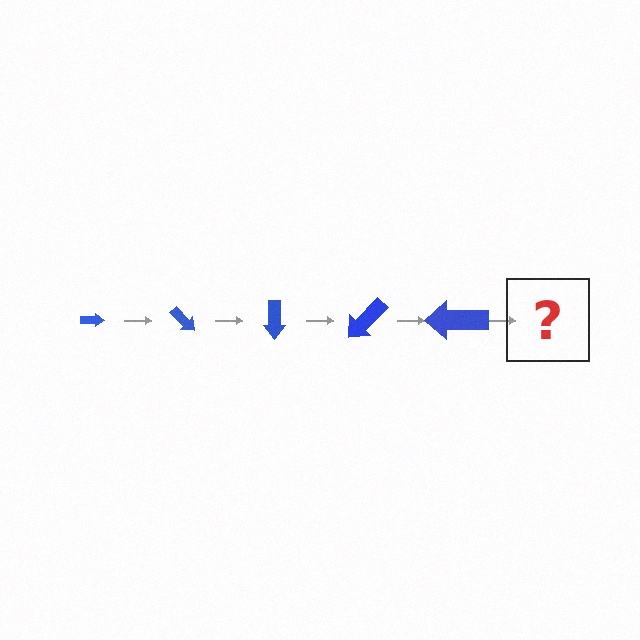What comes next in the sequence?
The next element should be an arrow, larger than the previous one and rotated 225 degrees from the start.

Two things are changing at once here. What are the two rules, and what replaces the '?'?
The two rules are that the arrow grows larger each step and it rotates 45 degrees each step. The '?' should be an arrow, larger than the previous one and rotated 225 degrees from the start.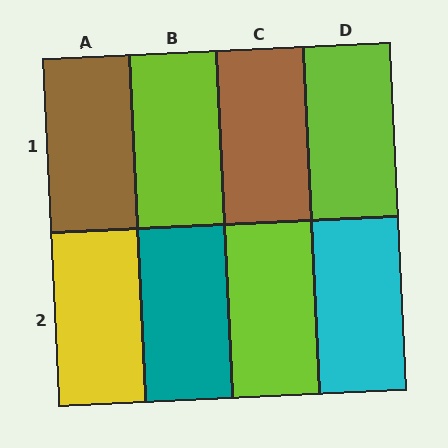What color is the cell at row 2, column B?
Teal.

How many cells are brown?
2 cells are brown.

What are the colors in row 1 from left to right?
Brown, lime, brown, lime.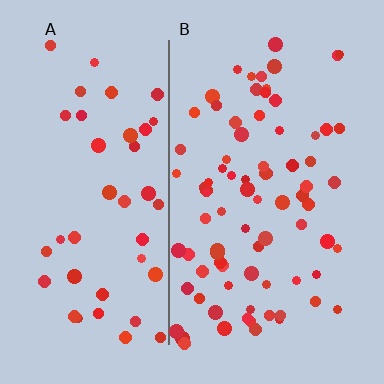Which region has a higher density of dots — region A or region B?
B (the right).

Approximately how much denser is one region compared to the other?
Approximately 1.9× — region B over region A.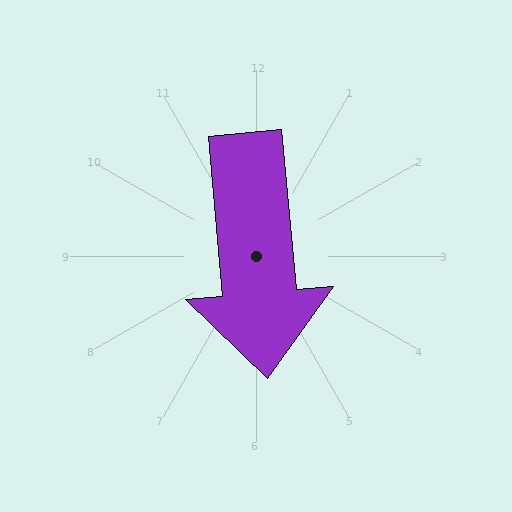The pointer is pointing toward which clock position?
Roughly 6 o'clock.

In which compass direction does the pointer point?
South.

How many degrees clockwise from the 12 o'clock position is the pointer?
Approximately 175 degrees.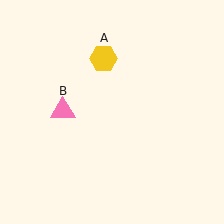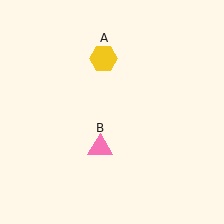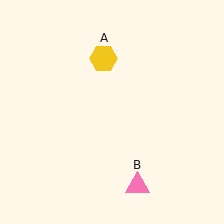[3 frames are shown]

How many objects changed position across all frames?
1 object changed position: pink triangle (object B).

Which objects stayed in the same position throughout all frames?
Yellow hexagon (object A) remained stationary.